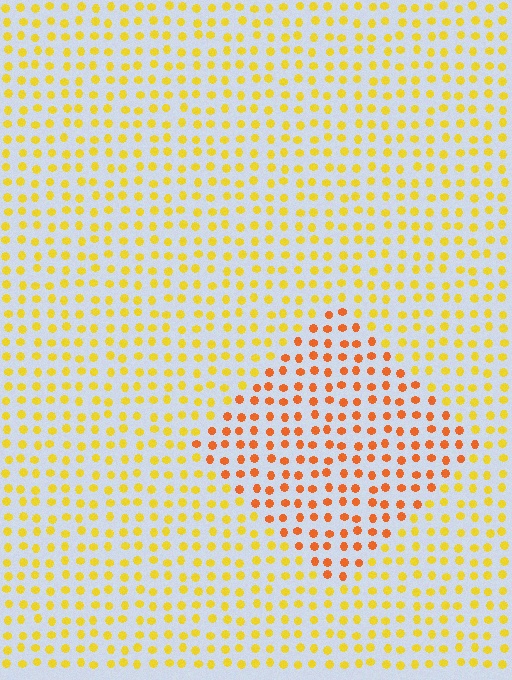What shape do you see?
I see a diamond.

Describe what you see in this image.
The image is filled with small yellow elements in a uniform arrangement. A diamond-shaped region is visible where the elements are tinted to a slightly different hue, forming a subtle color boundary.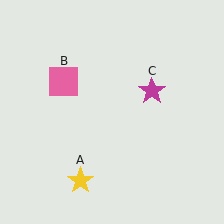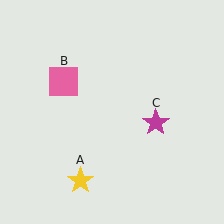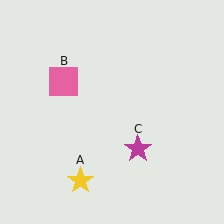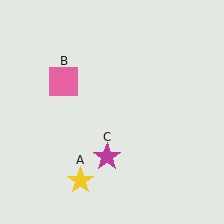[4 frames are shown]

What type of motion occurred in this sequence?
The magenta star (object C) rotated clockwise around the center of the scene.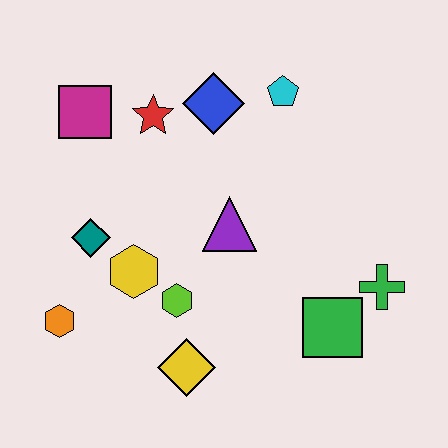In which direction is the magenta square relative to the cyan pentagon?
The magenta square is to the left of the cyan pentagon.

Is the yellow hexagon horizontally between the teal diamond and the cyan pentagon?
Yes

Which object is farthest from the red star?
The green cross is farthest from the red star.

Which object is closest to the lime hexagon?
The yellow hexagon is closest to the lime hexagon.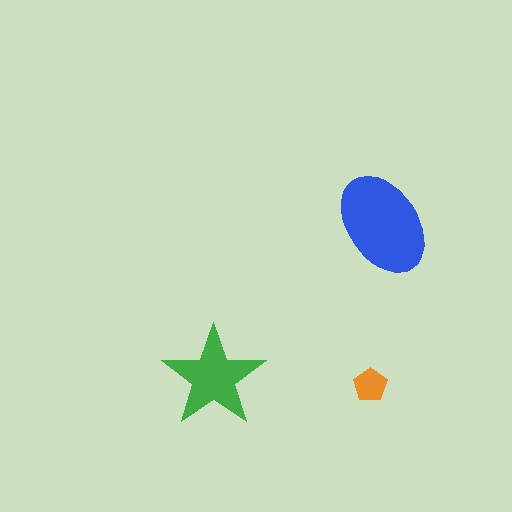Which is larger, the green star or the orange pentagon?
The green star.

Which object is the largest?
The blue ellipse.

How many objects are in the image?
There are 3 objects in the image.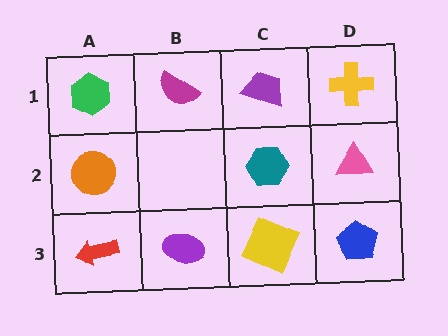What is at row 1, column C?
A purple trapezoid.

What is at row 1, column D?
A yellow cross.